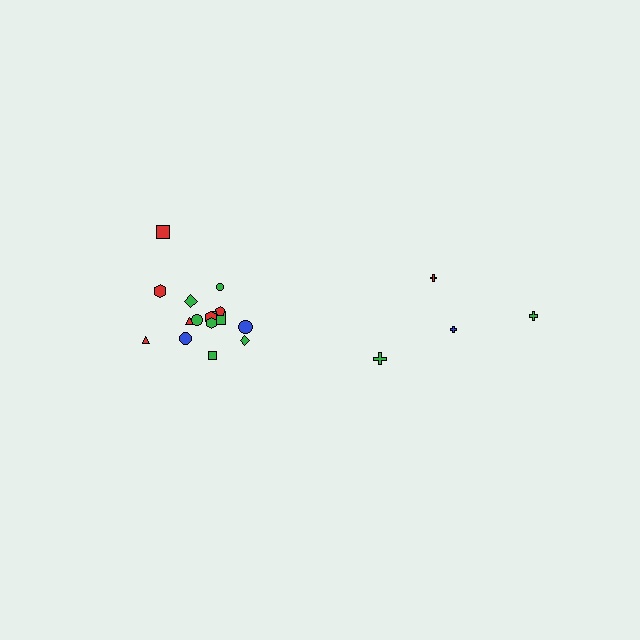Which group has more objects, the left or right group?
The left group.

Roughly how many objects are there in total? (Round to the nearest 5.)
Roughly 20 objects in total.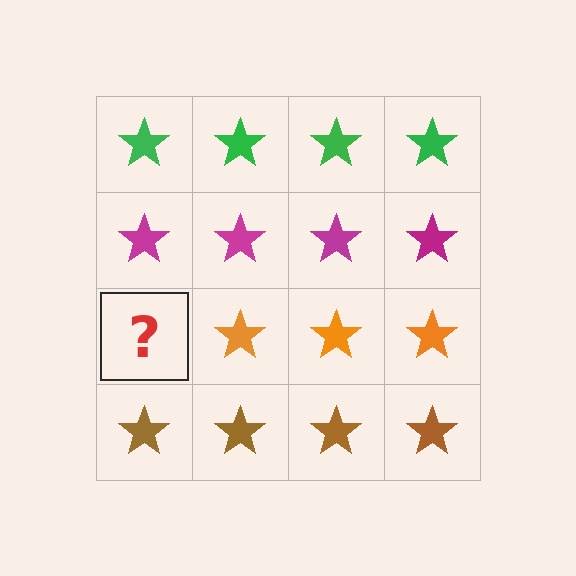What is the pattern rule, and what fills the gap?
The rule is that each row has a consistent color. The gap should be filled with an orange star.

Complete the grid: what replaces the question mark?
The question mark should be replaced with an orange star.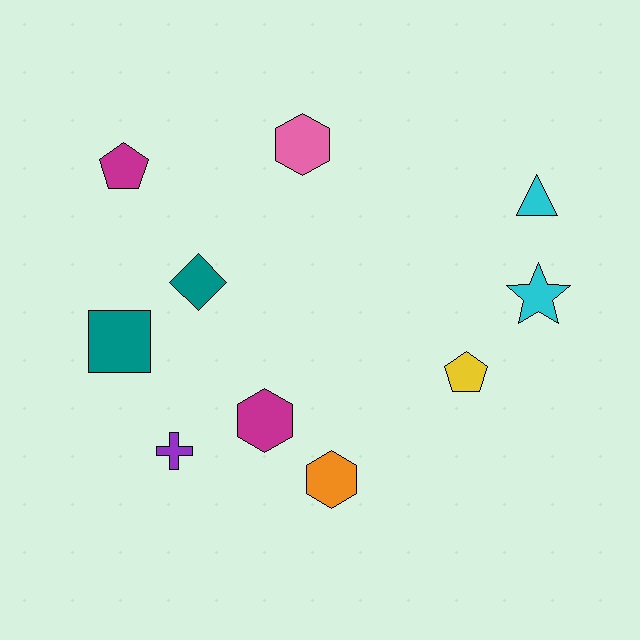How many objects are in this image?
There are 10 objects.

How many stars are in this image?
There is 1 star.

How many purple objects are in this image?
There is 1 purple object.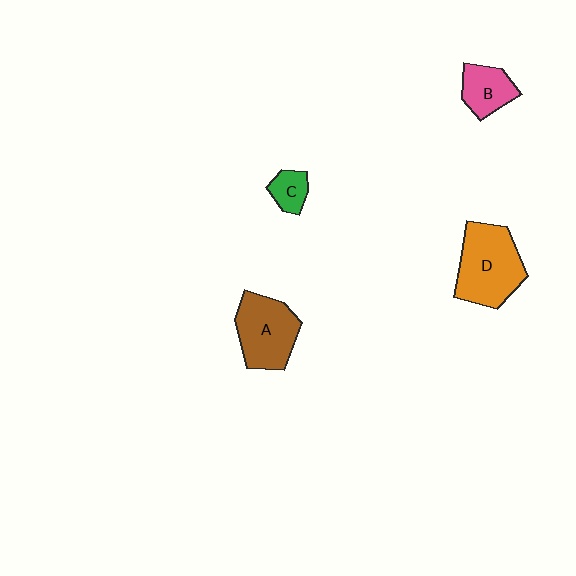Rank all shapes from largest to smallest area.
From largest to smallest: D (orange), A (brown), B (pink), C (green).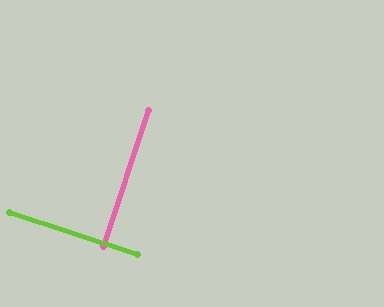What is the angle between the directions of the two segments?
Approximately 90 degrees.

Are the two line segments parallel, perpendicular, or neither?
Perpendicular — they meet at approximately 90°.